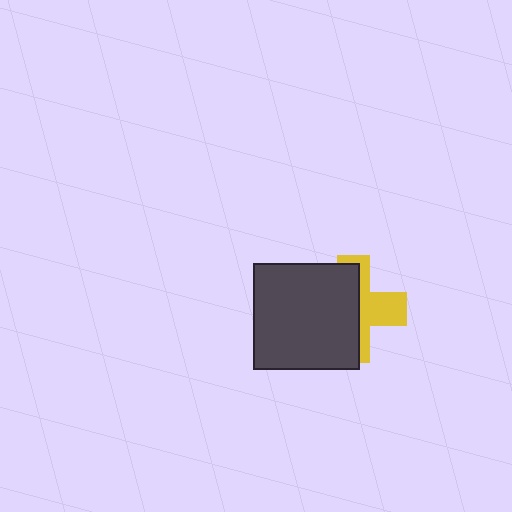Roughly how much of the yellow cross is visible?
A small part of it is visible (roughly 42%).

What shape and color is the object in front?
The object in front is a dark gray square.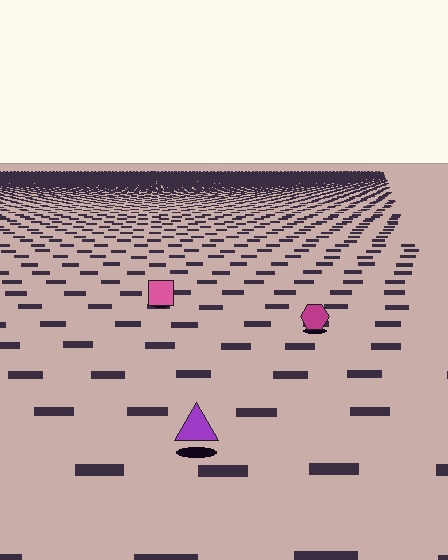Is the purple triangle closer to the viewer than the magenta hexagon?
Yes. The purple triangle is closer — you can tell from the texture gradient: the ground texture is coarser near it.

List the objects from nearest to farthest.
From nearest to farthest: the purple triangle, the magenta hexagon, the pink square.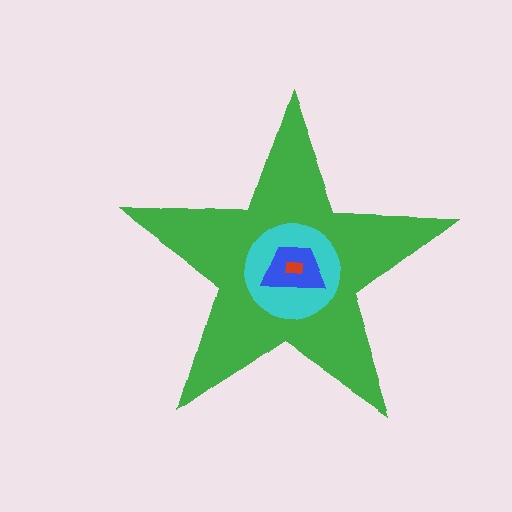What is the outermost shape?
The green star.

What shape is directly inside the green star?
The cyan circle.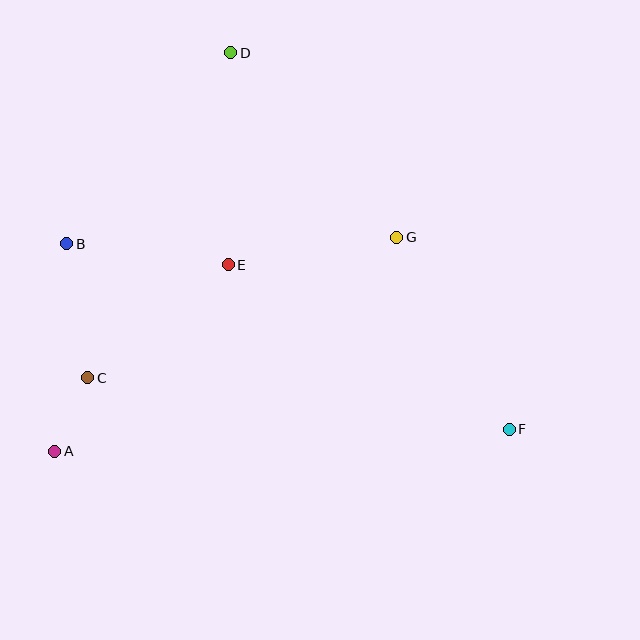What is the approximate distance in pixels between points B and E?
The distance between B and E is approximately 163 pixels.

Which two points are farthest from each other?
Points B and F are farthest from each other.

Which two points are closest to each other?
Points A and C are closest to each other.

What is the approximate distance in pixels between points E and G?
The distance between E and G is approximately 171 pixels.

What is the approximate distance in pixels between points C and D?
The distance between C and D is approximately 355 pixels.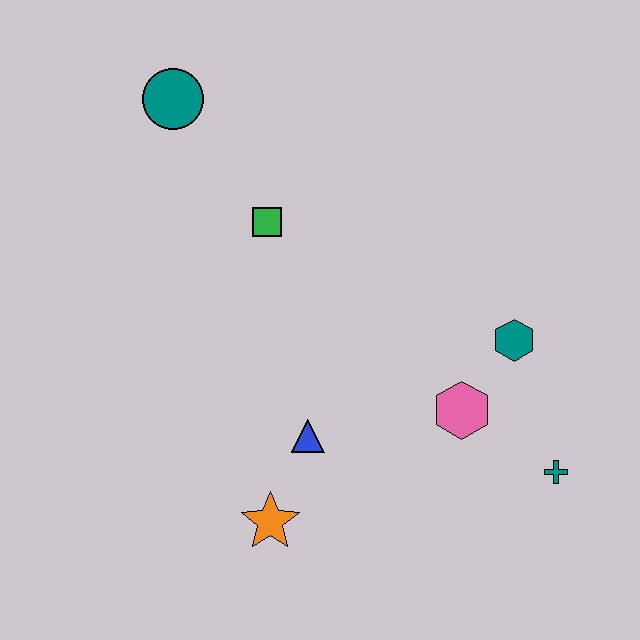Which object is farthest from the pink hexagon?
The teal circle is farthest from the pink hexagon.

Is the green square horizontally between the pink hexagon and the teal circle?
Yes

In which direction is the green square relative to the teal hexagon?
The green square is to the left of the teal hexagon.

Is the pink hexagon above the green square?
No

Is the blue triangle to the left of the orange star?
No